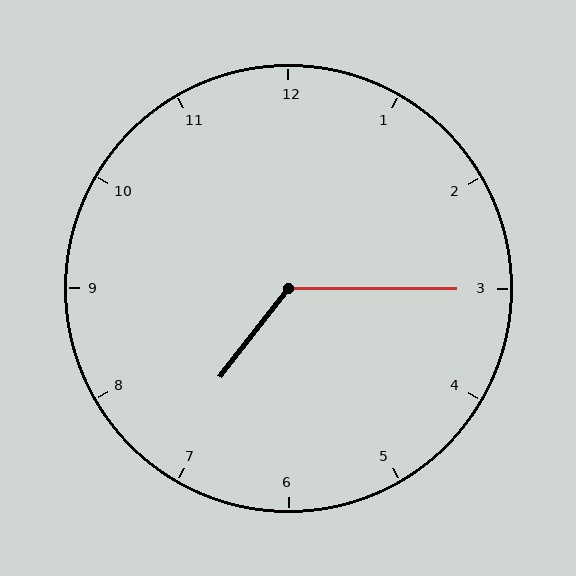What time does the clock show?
7:15.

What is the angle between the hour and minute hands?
Approximately 128 degrees.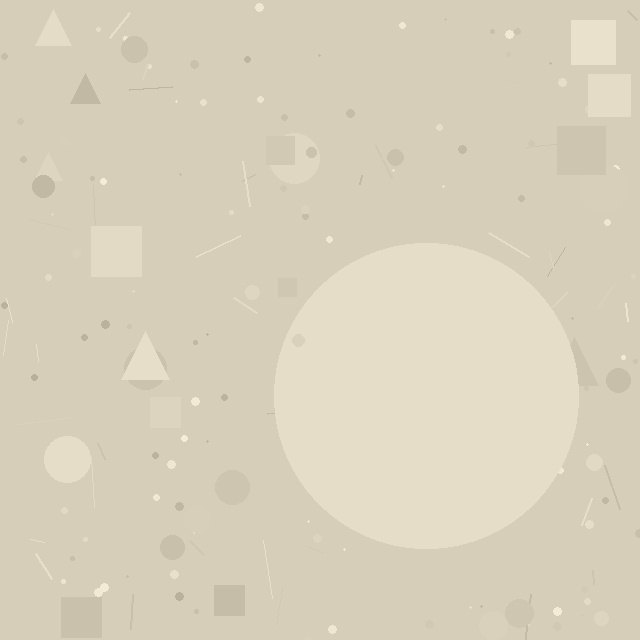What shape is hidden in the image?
A circle is hidden in the image.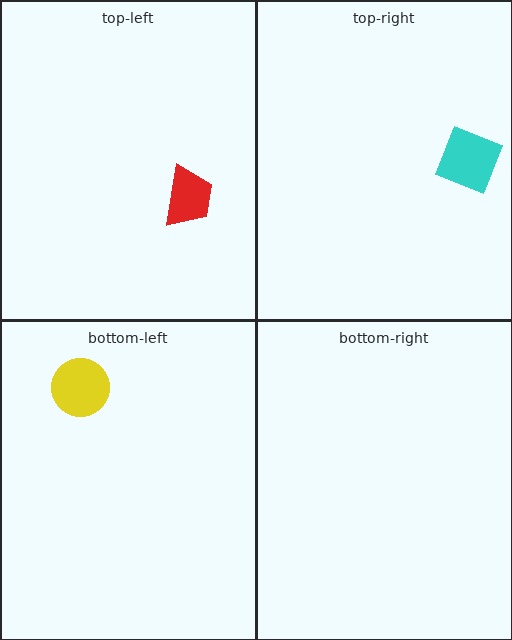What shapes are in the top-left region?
The red trapezoid.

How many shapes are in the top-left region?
1.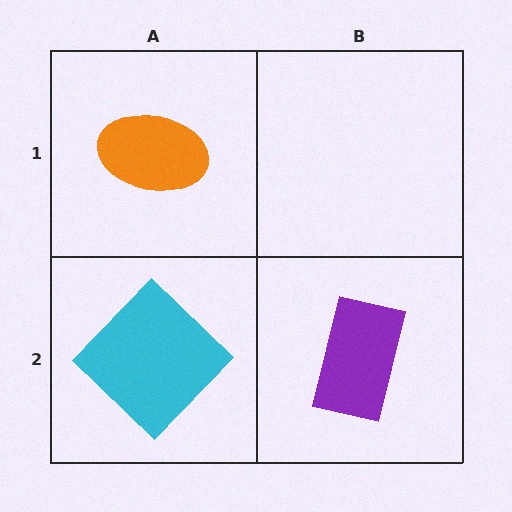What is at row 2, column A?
A cyan diamond.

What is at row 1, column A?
An orange ellipse.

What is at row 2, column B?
A purple rectangle.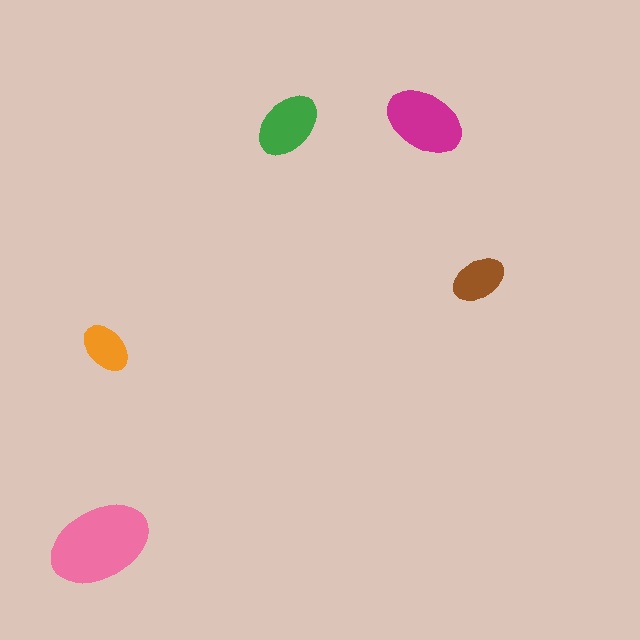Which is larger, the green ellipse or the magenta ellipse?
The magenta one.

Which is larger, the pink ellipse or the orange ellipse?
The pink one.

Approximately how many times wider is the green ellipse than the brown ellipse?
About 1.5 times wider.